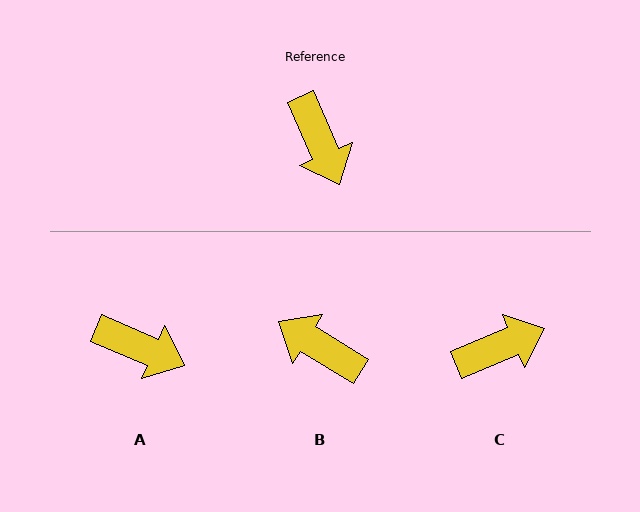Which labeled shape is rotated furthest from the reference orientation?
B, about 145 degrees away.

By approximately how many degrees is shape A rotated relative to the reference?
Approximately 43 degrees counter-clockwise.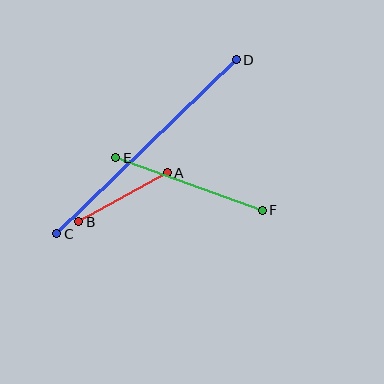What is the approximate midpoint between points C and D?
The midpoint is at approximately (146, 147) pixels.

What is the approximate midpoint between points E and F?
The midpoint is at approximately (189, 184) pixels.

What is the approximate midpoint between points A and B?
The midpoint is at approximately (123, 197) pixels.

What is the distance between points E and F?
The distance is approximately 156 pixels.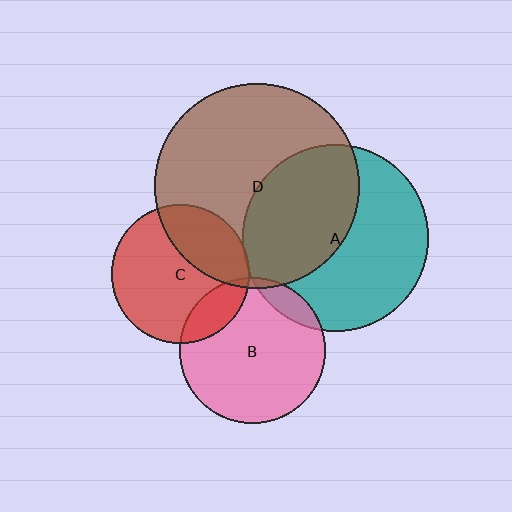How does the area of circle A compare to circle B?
Approximately 1.6 times.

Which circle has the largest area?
Circle D (brown).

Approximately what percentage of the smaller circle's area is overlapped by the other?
Approximately 5%.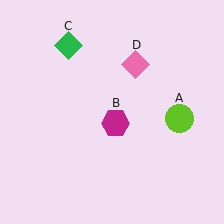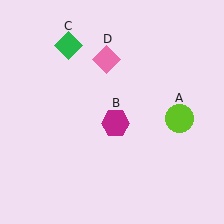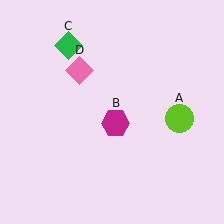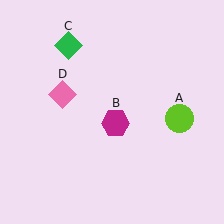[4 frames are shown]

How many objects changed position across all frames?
1 object changed position: pink diamond (object D).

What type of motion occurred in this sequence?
The pink diamond (object D) rotated counterclockwise around the center of the scene.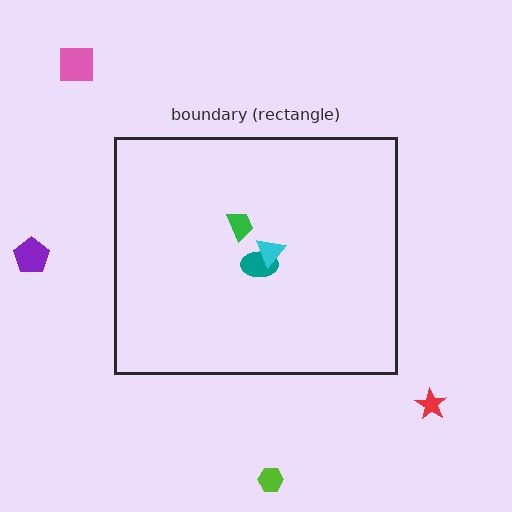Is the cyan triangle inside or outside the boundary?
Inside.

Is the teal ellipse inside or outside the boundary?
Inside.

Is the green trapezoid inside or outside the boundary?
Inside.